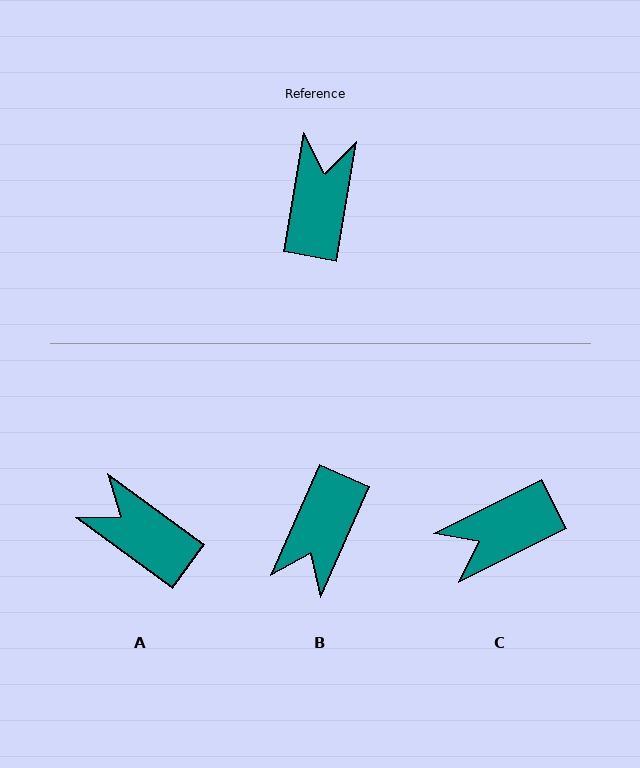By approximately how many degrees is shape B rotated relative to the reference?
Approximately 166 degrees counter-clockwise.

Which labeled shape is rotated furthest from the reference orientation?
B, about 166 degrees away.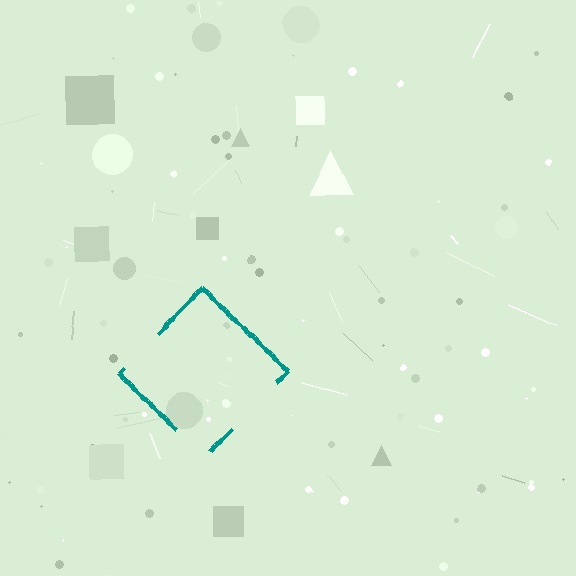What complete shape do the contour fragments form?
The contour fragments form a diamond.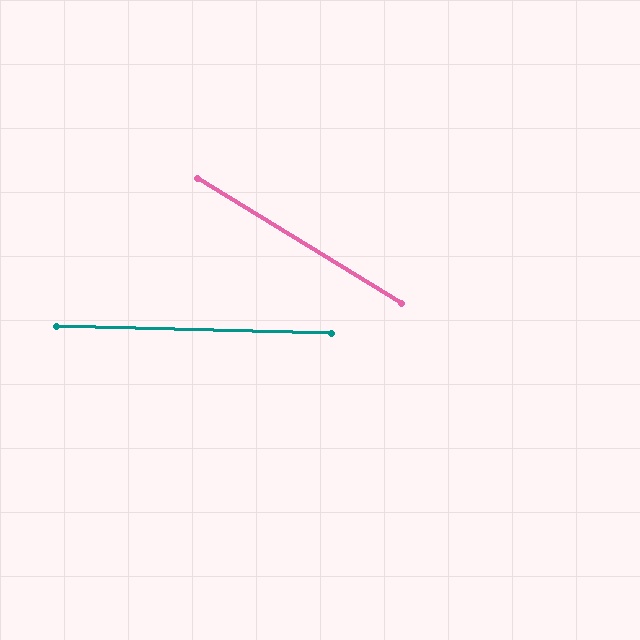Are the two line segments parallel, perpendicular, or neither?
Neither parallel nor perpendicular — they differ by about 30°.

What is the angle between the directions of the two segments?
Approximately 30 degrees.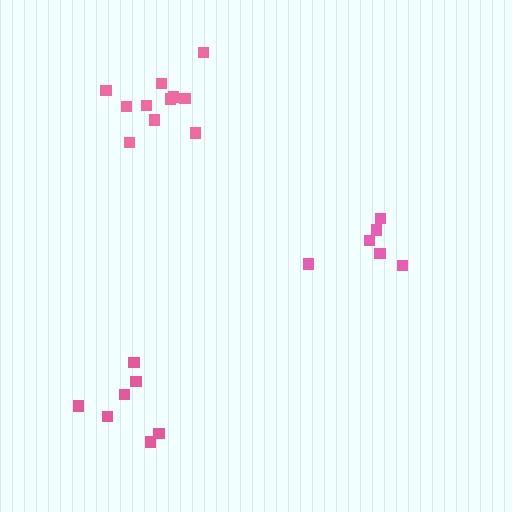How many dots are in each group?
Group 1: 6 dots, Group 2: 7 dots, Group 3: 11 dots (24 total).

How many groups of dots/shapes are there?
There are 3 groups.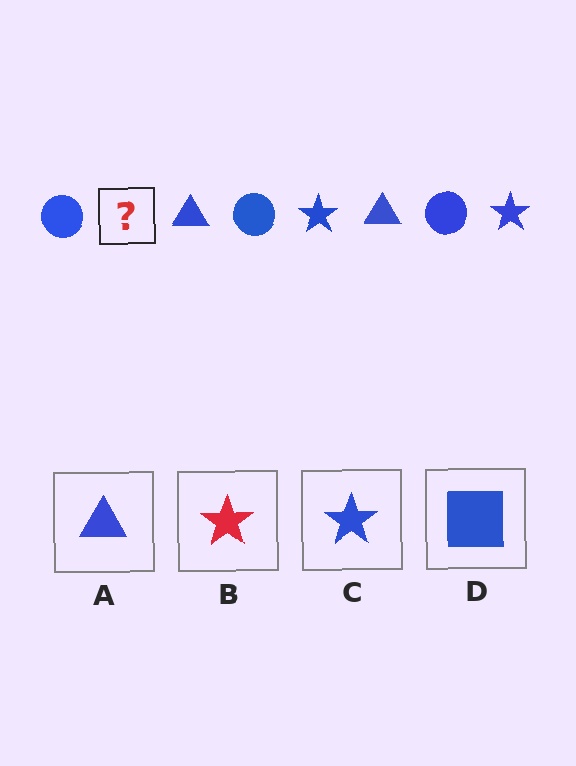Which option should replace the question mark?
Option C.